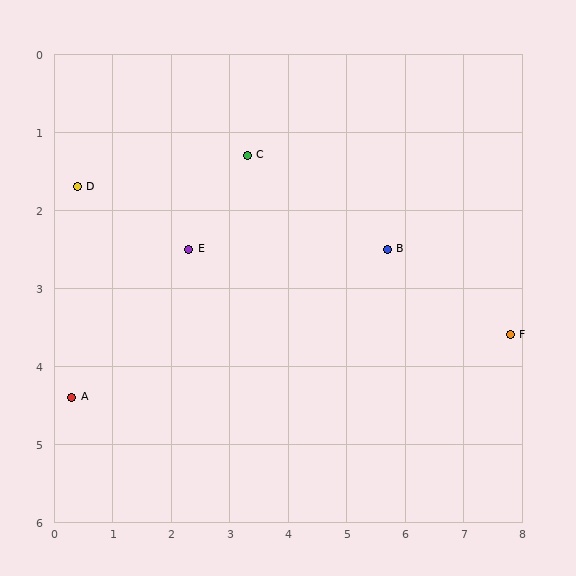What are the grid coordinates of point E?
Point E is at approximately (2.3, 2.5).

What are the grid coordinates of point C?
Point C is at approximately (3.3, 1.3).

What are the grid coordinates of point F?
Point F is at approximately (7.8, 3.6).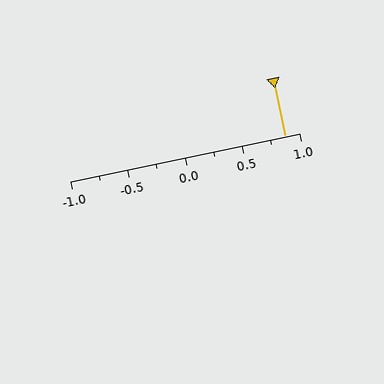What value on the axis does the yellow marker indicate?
The marker indicates approximately 0.88.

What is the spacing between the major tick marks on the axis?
The major ticks are spaced 0.5 apart.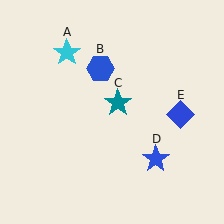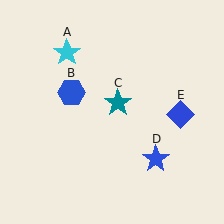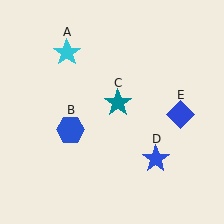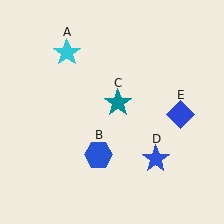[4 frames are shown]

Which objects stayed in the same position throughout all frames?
Cyan star (object A) and teal star (object C) and blue star (object D) and blue diamond (object E) remained stationary.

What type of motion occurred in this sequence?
The blue hexagon (object B) rotated counterclockwise around the center of the scene.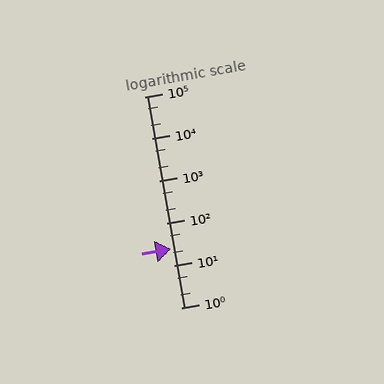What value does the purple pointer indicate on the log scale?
The pointer indicates approximately 25.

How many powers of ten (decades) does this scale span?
The scale spans 5 decades, from 1 to 100000.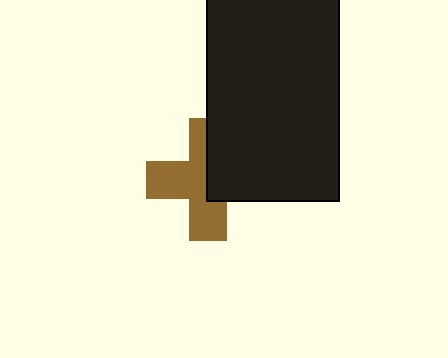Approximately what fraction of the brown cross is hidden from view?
Roughly 43% of the brown cross is hidden behind the black rectangle.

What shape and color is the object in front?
The object in front is a black rectangle.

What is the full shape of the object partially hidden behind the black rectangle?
The partially hidden object is a brown cross.